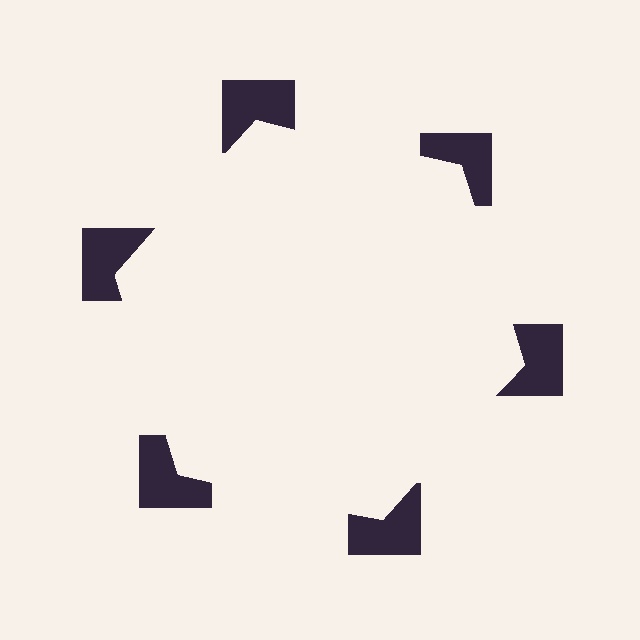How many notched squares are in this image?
There are 6 — one at each vertex of the illusory hexagon.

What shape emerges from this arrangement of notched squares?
An illusory hexagon — its edges are inferred from the aligned wedge cuts in the notched squares, not physically drawn.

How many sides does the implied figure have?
6 sides.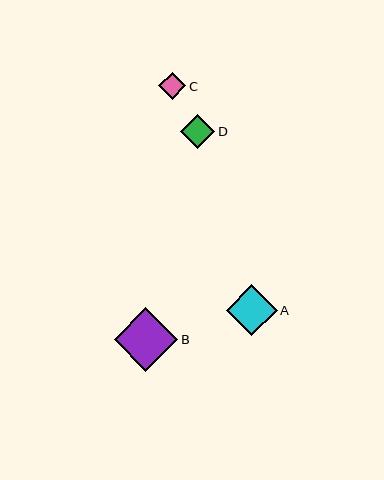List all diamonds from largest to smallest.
From largest to smallest: B, A, D, C.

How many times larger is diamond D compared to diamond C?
Diamond D is approximately 1.3 times the size of diamond C.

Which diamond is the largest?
Diamond B is the largest with a size of approximately 64 pixels.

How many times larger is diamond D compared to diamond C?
Diamond D is approximately 1.3 times the size of diamond C.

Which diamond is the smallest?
Diamond C is the smallest with a size of approximately 27 pixels.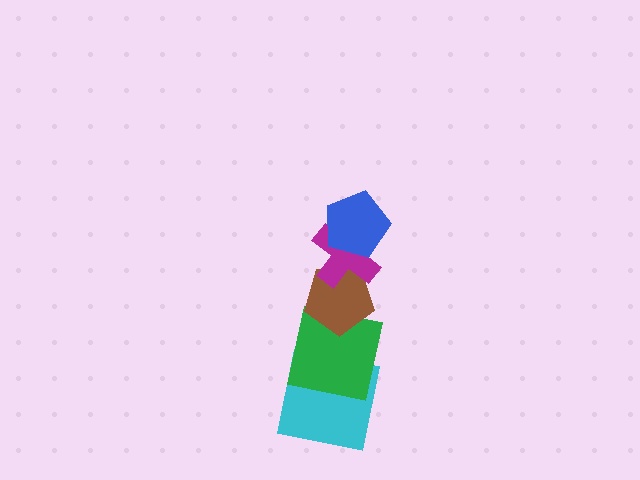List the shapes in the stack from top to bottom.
From top to bottom: the blue pentagon, the magenta cross, the brown pentagon, the green square, the cyan square.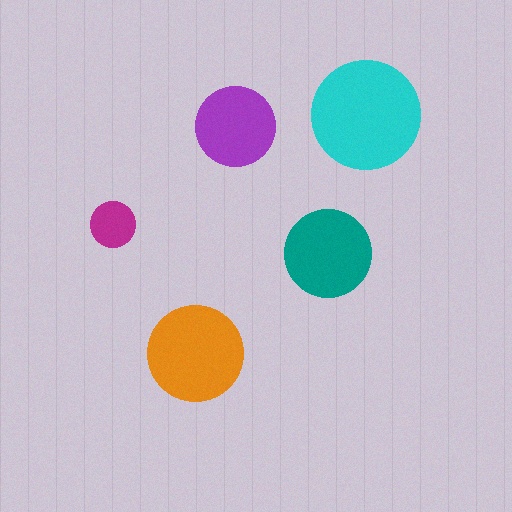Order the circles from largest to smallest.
the cyan one, the orange one, the teal one, the purple one, the magenta one.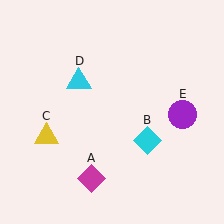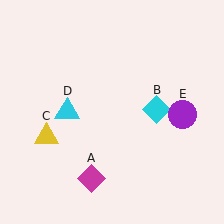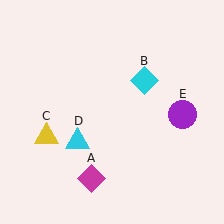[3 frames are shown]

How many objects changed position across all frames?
2 objects changed position: cyan diamond (object B), cyan triangle (object D).